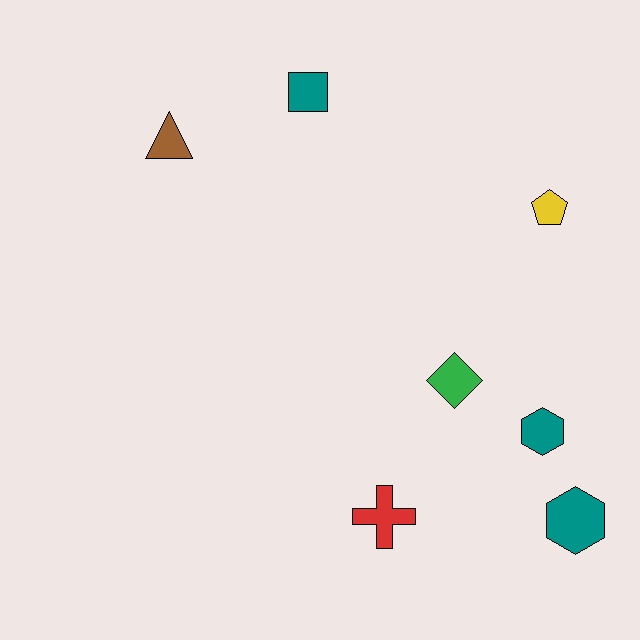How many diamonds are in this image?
There is 1 diamond.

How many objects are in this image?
There are 7 objects.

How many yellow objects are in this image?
There is 1 yellow object.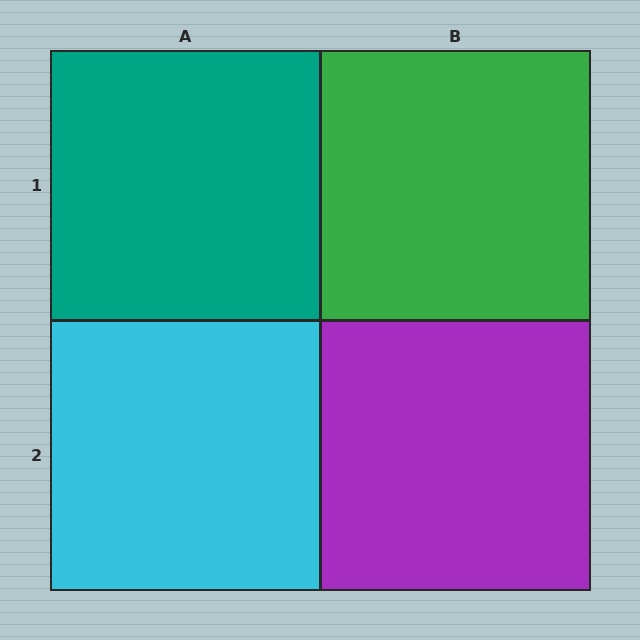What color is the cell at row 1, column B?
Green.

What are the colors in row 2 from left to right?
Cyan, purple.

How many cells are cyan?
1 cell is cyan.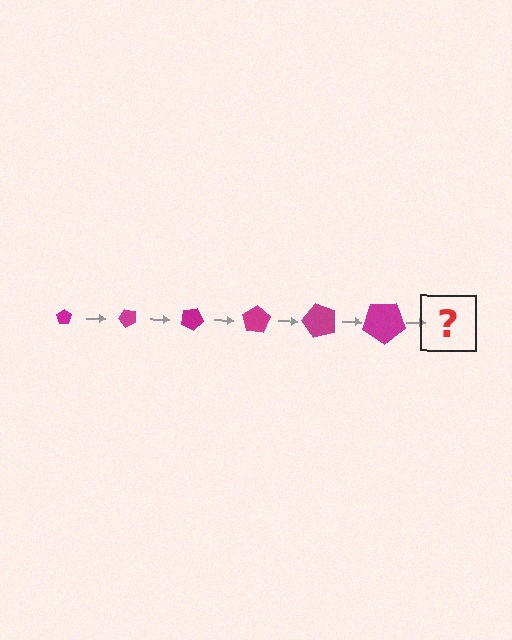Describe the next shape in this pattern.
It should be a pentagon, larger than the previous one and rotated 300 degrees from the start.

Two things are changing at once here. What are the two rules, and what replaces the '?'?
The two rules are that the pentagon grows larger each step and it rotates 50 degrees each step. The '?' should be a pentagon, larger than the previous one and rotated 300 degrees from the start.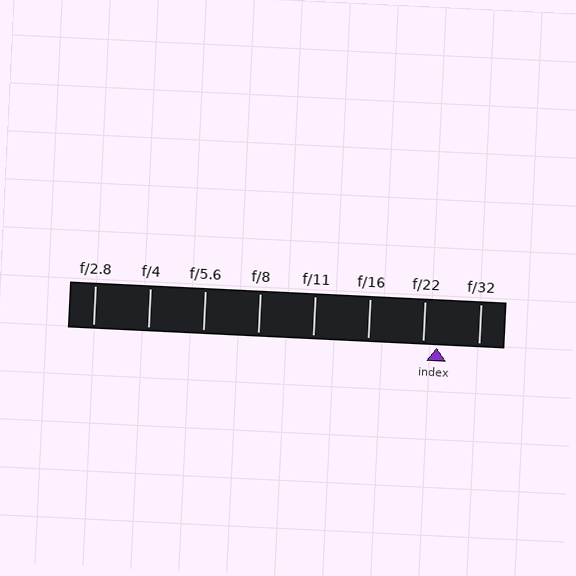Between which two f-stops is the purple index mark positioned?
The index mark is between f/22 and f/32.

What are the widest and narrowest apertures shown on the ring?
The widest aperture shown is f/2.8 and the narrowest is f/32.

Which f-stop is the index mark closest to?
The index mark is closest to f/22.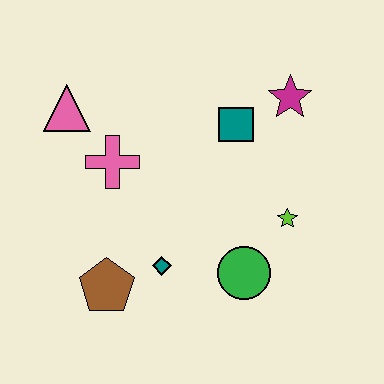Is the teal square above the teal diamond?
Yes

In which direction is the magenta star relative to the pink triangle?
The magenta star is to the right of the pink triangle.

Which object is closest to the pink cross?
The pink triangle is closest to the pink cross.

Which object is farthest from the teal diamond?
The magenta star is farthest from the teal diamond.